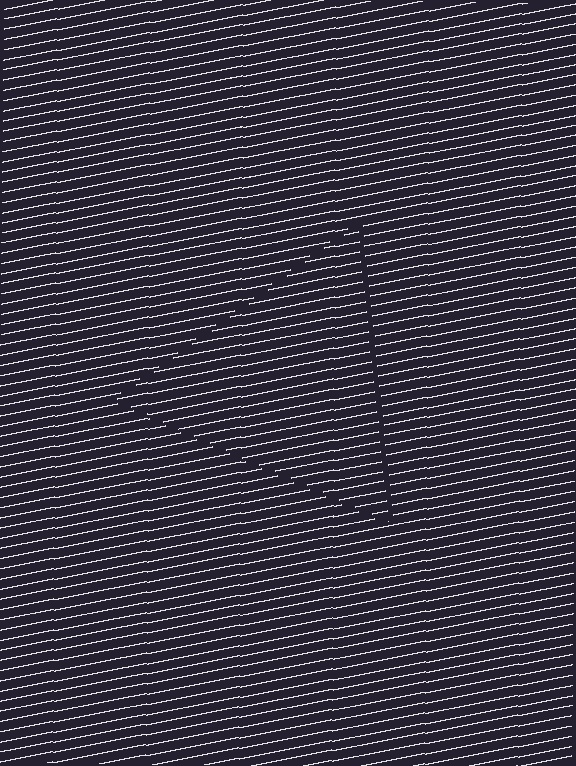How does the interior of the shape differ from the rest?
The interior of the shape contains the same grating, shifted by half a period — the contour is defined by the phase discontinuity where line-ends from the inner and outer gratings abut.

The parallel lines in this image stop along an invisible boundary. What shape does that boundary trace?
An illusory triangle. The interior of the shape contains the same grating, shifted by half a period — the contour is defined by the phase discontinuity where line-ends from the inner and outer gratings abut.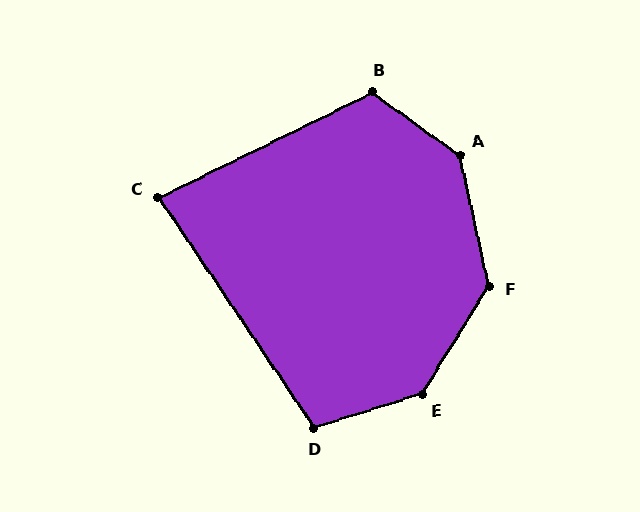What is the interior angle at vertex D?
Approximately 107 degrees (obtuse).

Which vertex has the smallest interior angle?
C, at approximately 82 degrees.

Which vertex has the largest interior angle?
E, at approximately 139 degrees.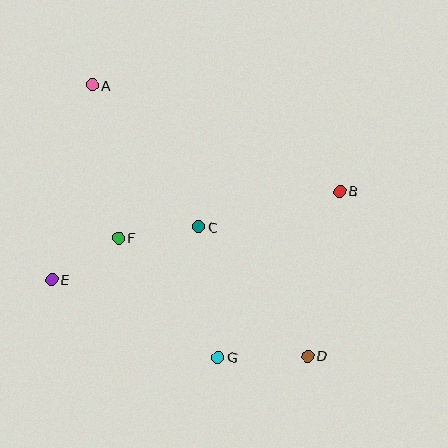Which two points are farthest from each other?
Points A and D are farthest from each other.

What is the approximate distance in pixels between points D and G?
The distance between D and G is approximately 90 pixels.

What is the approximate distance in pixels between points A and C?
The distance between A and C is approximately 177 pixels.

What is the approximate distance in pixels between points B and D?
The distance between B and D is approximately 168 pixels.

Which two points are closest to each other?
Points E and F are closest to each other.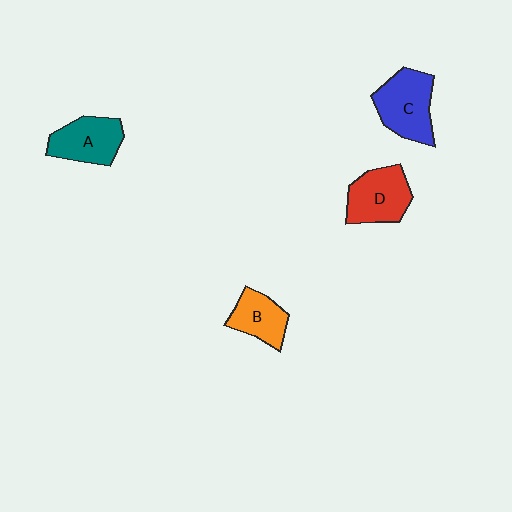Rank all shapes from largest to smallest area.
From largest to smallest: C (blue), D (red), A (teal), B (orange).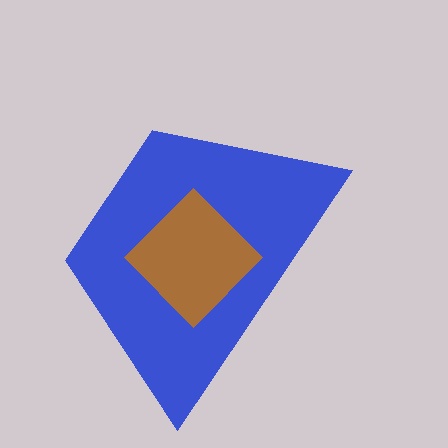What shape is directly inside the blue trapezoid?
The brown diamond.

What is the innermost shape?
The brown diamond.